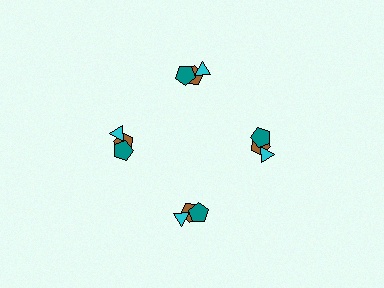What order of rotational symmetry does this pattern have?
This pattern has 4-fold rotational symmetry.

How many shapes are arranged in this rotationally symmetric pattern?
There are 12 shapes, arranged in 4 groups of 3.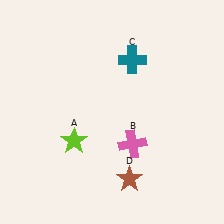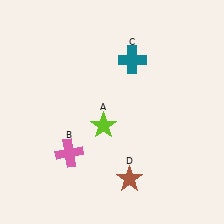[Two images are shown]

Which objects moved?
The objects that moved are: the lime star (A), the pink cross (B).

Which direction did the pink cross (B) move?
The pink cross (B) moved left.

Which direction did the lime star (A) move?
The lime star (A) moved right.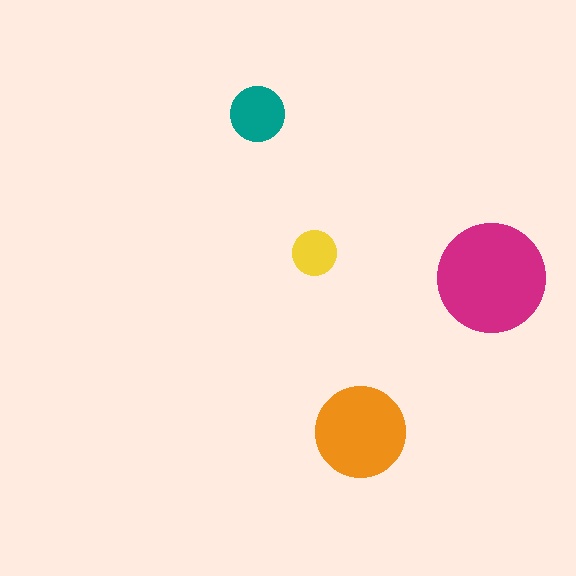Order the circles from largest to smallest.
the magenta one, the orange one, the teal one, the yellow one.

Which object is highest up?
The teal circle is topmost.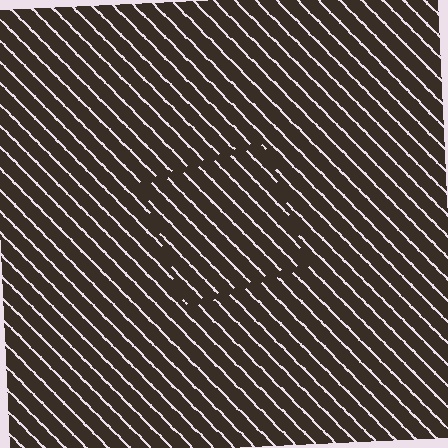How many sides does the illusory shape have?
4 sides — the line-ends trace a square.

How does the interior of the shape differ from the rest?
The interior of the shape contains the same grating, shifted by half a period — the contour is defined by the phase discontinuity where line-ends from the inner and outer gratings abut.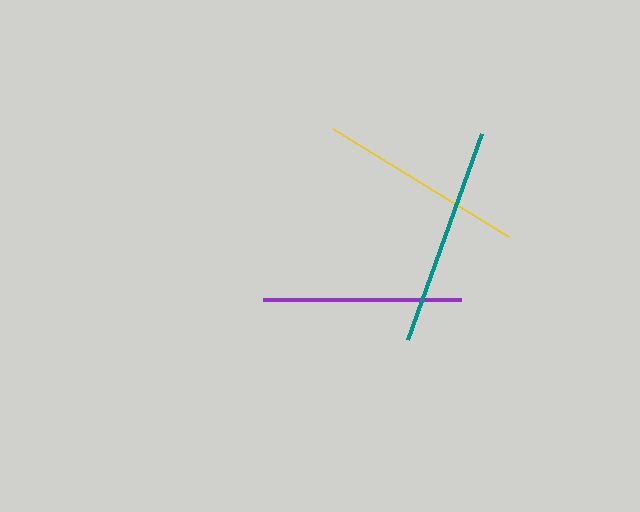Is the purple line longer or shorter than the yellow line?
The yellow line is longer than the purple line.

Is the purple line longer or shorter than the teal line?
The teal line is longer than the purple line.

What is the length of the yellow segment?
The yellow segment is approximately 206 pixels long.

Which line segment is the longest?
The teal line is the longest at approximately 219 pixels.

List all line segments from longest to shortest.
From longest to shortest: teal, yellow, purple.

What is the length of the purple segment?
The purple segment is approximately 199 pixels long.